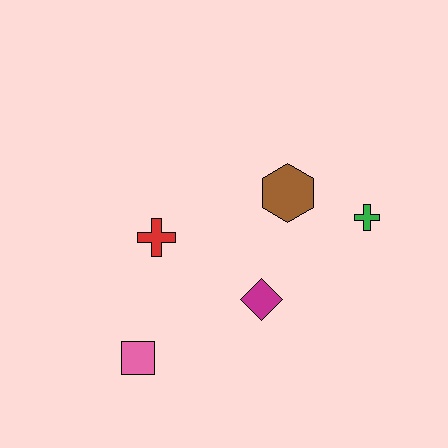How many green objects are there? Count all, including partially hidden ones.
There is 1 green object.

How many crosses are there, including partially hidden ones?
There are 2 crosses.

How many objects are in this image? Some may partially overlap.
There are 5 objects.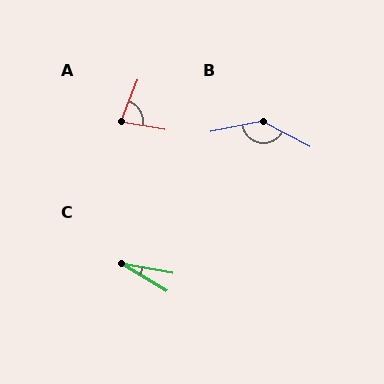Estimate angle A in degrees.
Approximately 78 degrees.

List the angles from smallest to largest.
C (21°), A (78°), B (141°).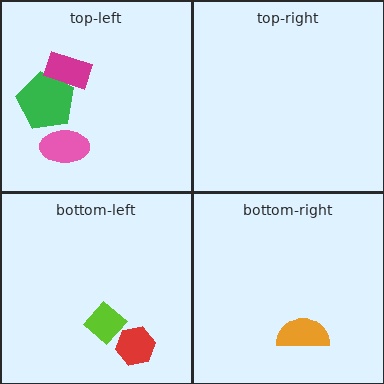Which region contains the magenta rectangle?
The top-left region.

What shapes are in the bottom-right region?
The orange semicircle.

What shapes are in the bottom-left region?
The red hexagon, the lime diamond.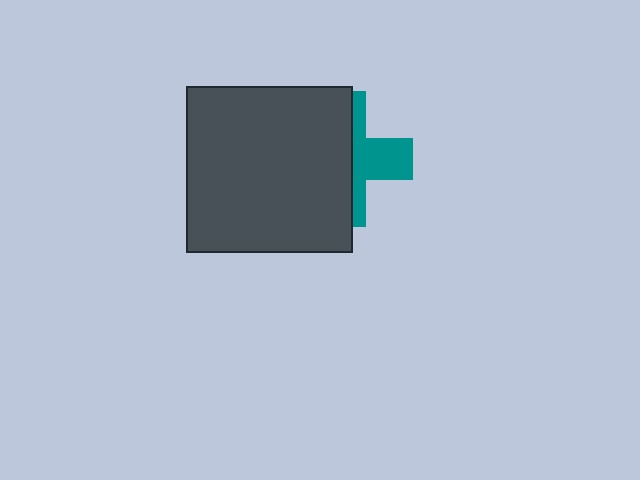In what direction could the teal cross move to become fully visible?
The teal cross could move right. That would shift it out from behind the dark gray square entirely.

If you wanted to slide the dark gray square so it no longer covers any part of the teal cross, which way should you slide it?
Slide it left — that is the most direct way to separate the two shapes.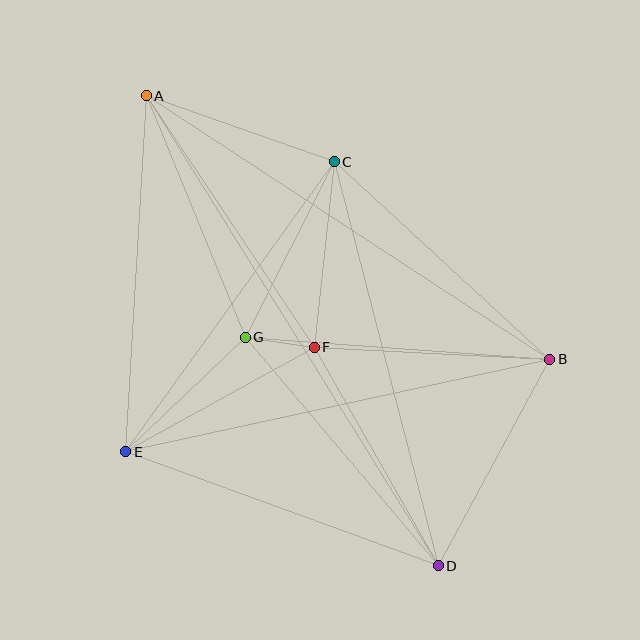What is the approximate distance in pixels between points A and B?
The distance between A and B is approximately 482 pixels.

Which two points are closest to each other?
Points F and G are closest to each other.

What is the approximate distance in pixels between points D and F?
The distance between D and F is approximately 251 pixels.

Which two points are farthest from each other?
Points A and D are farthest from each other.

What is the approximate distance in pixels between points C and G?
The distance between C and G is approximately 197 pixels.